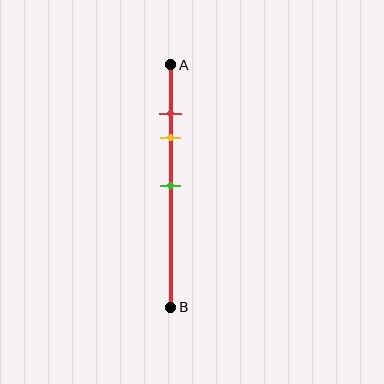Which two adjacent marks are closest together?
The red and yellow marks are the closest adjacent pair.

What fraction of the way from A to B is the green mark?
The green mark is approximately 50% (0.5) of the way from A to B.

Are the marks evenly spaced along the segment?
No, the marks are not evenly spaced.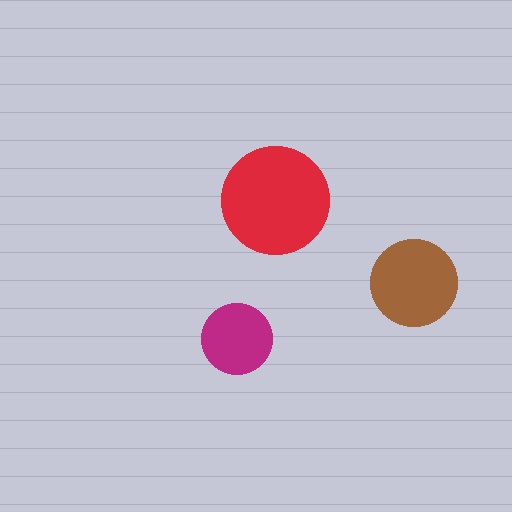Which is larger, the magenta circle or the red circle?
The red one.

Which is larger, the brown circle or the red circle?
The red one.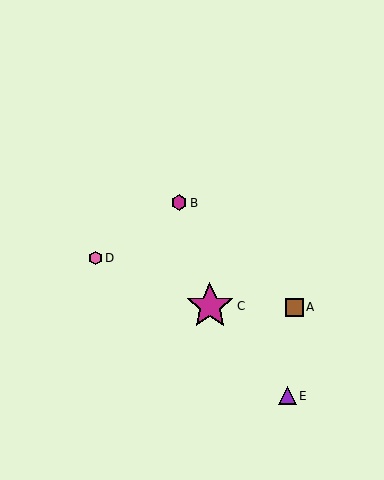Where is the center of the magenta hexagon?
The center of the magenta hexagon is at (179, 203).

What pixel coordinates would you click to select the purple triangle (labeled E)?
Click at (287, 396) to select the purple triangle E.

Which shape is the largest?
The magenta star (labeled C) is the largest.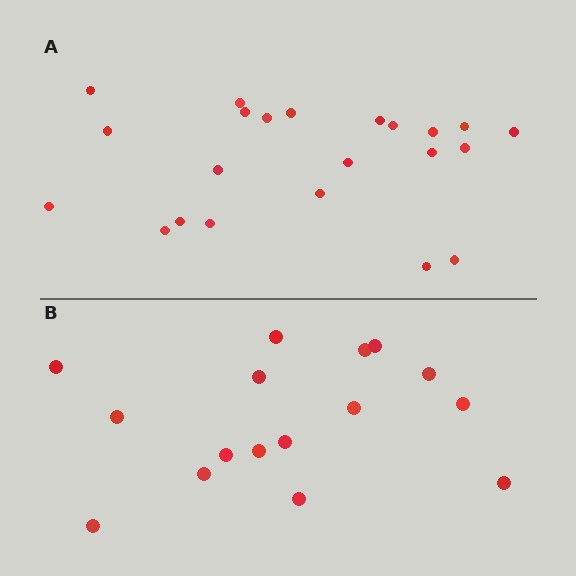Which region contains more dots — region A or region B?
Region A (the top region) has more dots.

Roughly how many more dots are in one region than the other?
Region A has about 6 more dots than region B.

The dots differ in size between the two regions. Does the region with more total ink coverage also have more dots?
No. Region B has more total ink coverage because its dots are larger, but region A actually contains more individual dots. Total area can be misleading — the number of items is what matters here.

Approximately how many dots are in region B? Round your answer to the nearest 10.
About 20 dots. (The exact count is 16, which rounds to 20.)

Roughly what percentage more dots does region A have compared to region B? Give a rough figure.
About 40% more.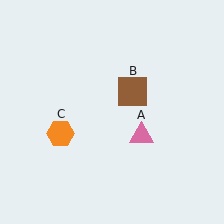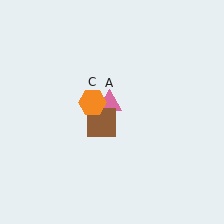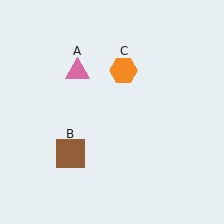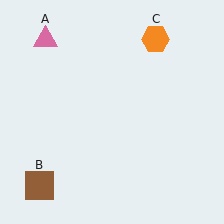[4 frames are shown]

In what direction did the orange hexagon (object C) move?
The orange hexagon (object C) moved up and to the right.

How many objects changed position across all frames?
3 objects changed position: pink triangle (object A), brown square (object B), orange hexagon (object C).